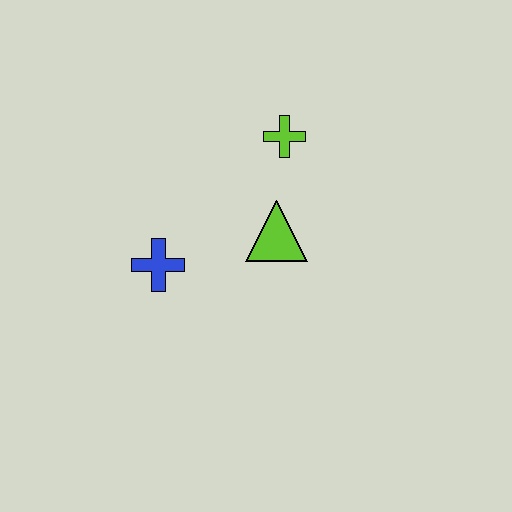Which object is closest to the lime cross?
The lime triangle is closest to the lime cross.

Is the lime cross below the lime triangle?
No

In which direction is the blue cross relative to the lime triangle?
The blue cross is to the left of the lime triangle.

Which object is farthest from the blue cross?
The lime cross is farthest from the blue cross.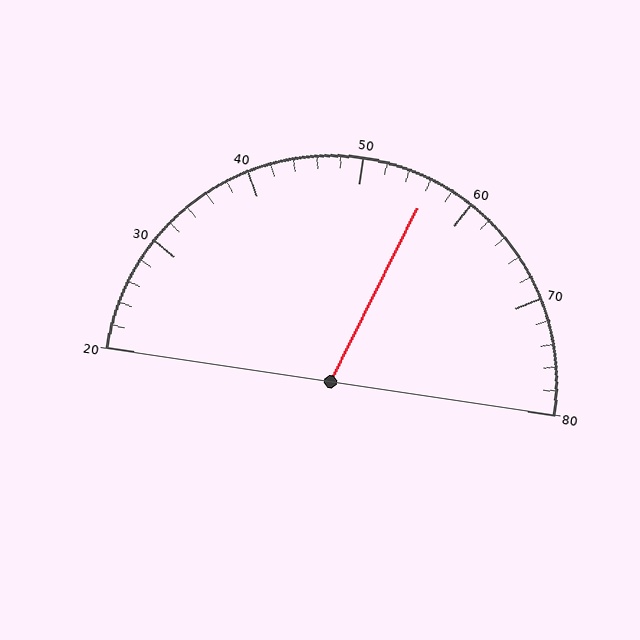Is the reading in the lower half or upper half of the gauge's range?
The reading is in the upper half of the range (20 to 80).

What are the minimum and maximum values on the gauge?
The gauge ranges from 20 to 80.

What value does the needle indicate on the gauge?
The needle indicates approximately 56.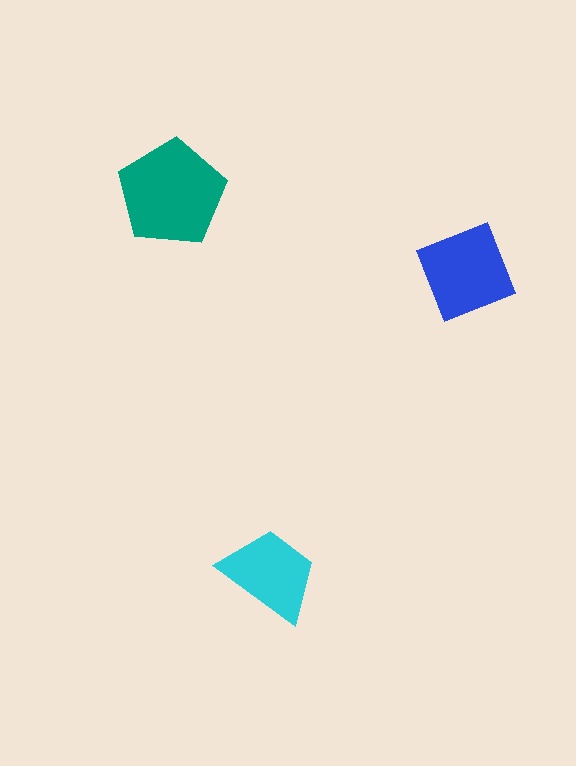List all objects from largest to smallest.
The teal pentagon, the blue square, the cyan trapezoid.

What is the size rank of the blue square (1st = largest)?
2nd.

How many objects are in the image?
There are 3 objects in the image.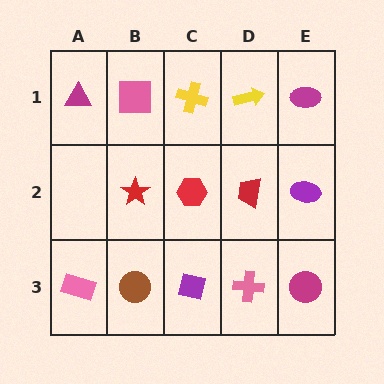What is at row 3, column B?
A brown circle.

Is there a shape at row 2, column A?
No, that cell is empty.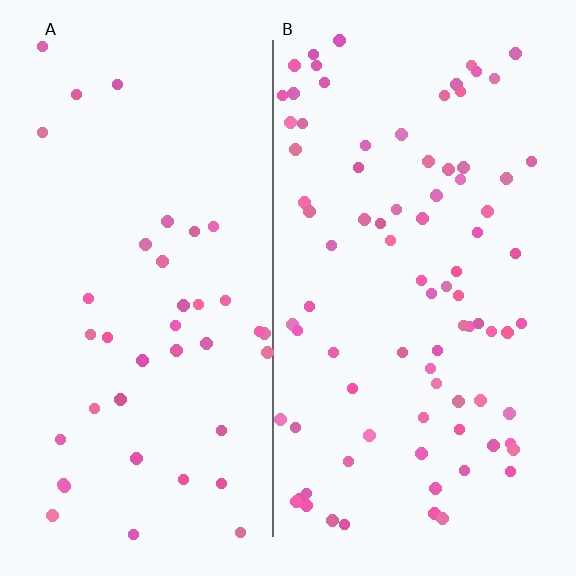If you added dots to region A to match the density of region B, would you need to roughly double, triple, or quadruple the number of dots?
Approximately double.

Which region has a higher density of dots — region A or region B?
B (the right).